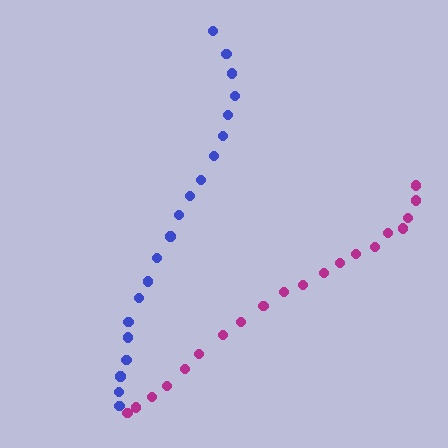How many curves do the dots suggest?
There are 2 distinct paths.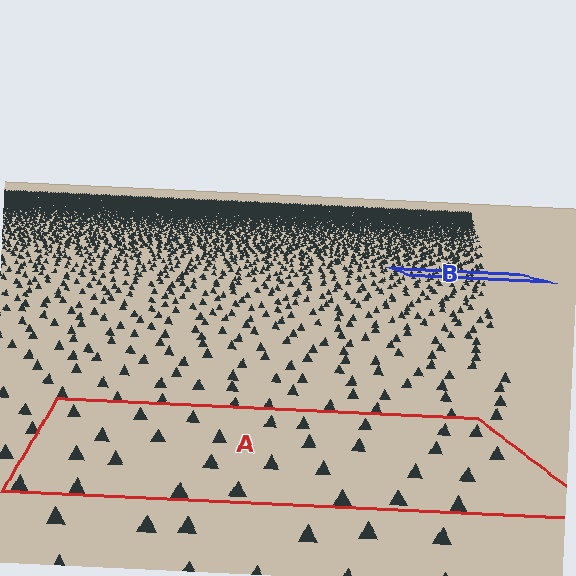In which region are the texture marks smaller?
The texture marks are smaller in region B, because it is farther away.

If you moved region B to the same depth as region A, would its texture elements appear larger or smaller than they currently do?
They would appear larger. At a closer depth, the same texture elements are projected at a bigger on-screen size.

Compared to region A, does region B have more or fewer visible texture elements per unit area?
Region B has more texture elements per unit area — they are packed more densely because it is farther away.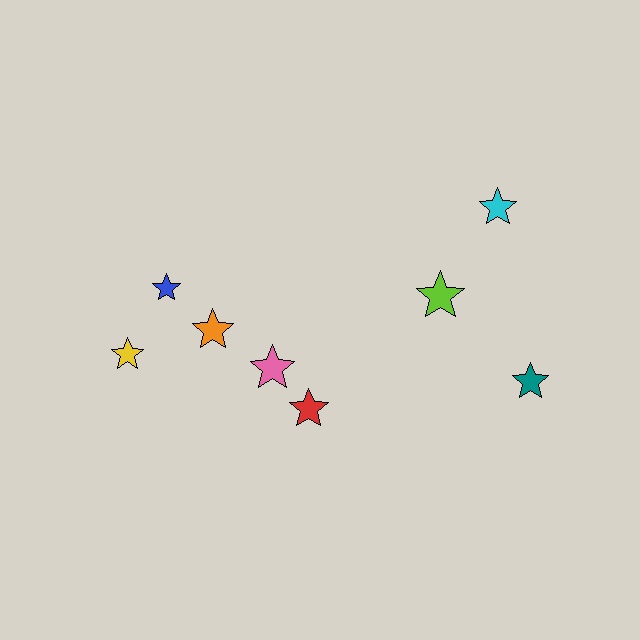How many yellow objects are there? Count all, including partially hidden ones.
There is 1 yellow object.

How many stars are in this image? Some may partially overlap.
There are 8 stars.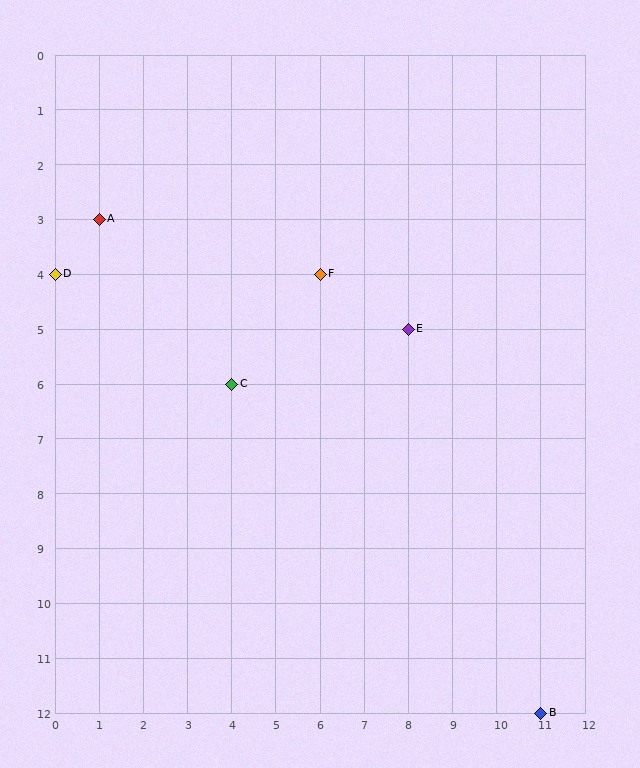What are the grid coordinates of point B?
Point B is at grid coordinates (11, 12).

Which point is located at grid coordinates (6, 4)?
Point F is at (6, 4).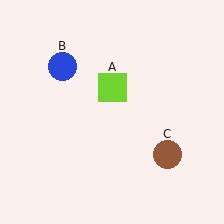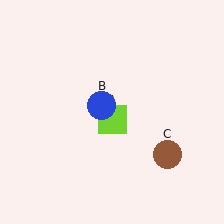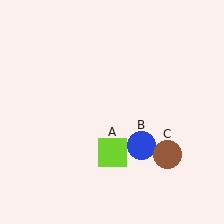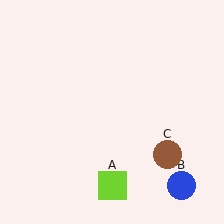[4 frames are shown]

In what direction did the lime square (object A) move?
The lime square (object A) moved down.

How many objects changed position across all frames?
2 objects changed position: lime square (object A), blue circle (object B).